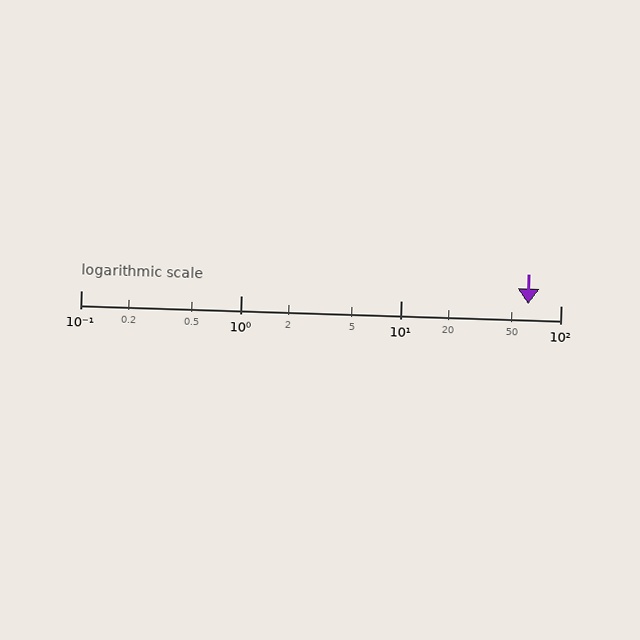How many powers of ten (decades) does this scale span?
The scale spans 3 decades, from 0.1 to 100.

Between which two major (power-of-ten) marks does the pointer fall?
The pointer is between 10 and 100.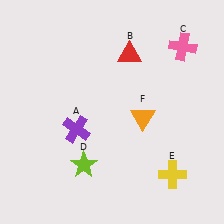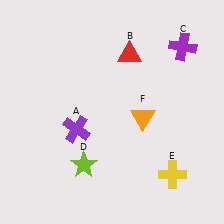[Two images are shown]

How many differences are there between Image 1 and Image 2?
There is 1 difference between the two images.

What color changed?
The cross (C) changed from pink in Image 1 to purple in Image 2.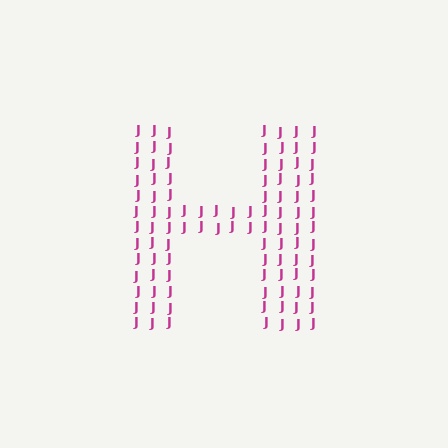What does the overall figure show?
The overall figure shows the letter H.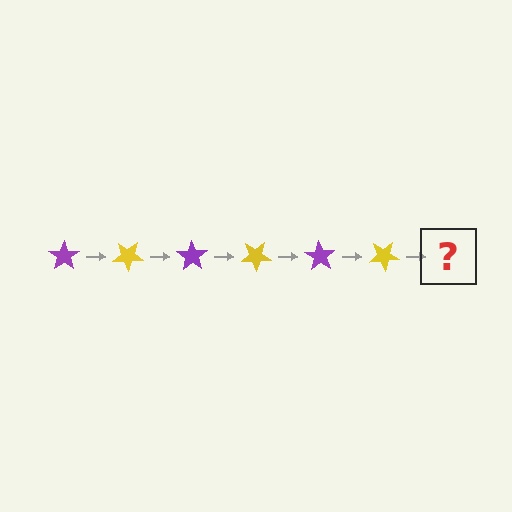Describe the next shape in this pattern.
It should be a purple star, rotated 210 degrees from the start.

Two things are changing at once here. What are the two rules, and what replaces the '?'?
The two rules are that it rotates 35 degrees each step and the color cycles through purple and yellow. The '?' should be a purple star, rotated 210 degrees from the start.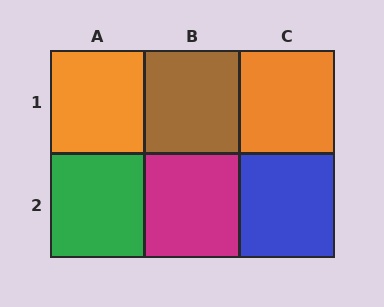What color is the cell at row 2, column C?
Blue.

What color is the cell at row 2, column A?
Green.